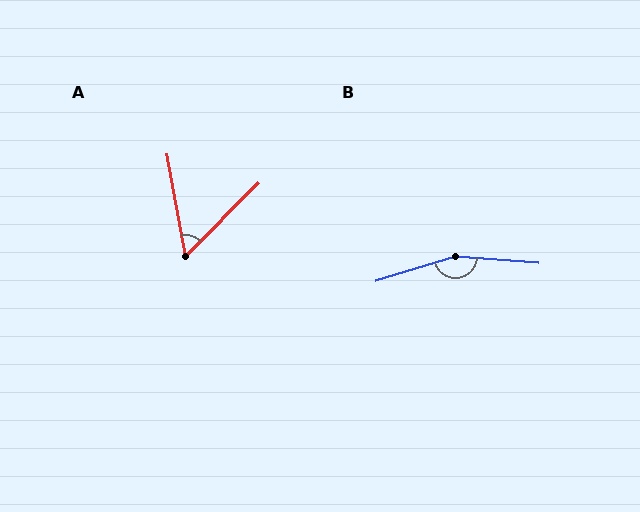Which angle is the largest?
B, at approximately 158 degrees.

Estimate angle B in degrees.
Approximately 158 degrees.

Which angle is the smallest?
A, at approximately 55 degrees.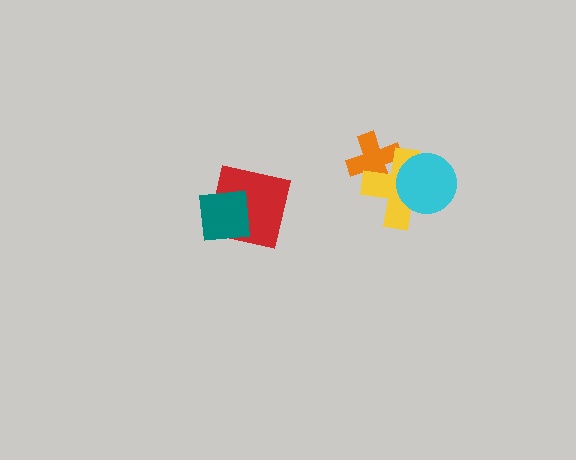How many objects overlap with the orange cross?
1 object overlaps with the orange cross.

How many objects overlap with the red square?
1 object overlaps with the red square.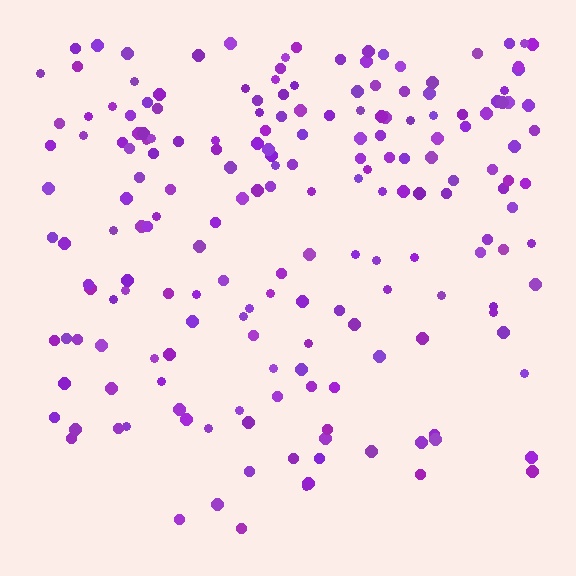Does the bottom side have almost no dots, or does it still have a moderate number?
Still a moderate number, just noticeably fewer than the top.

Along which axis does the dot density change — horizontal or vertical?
Vertical.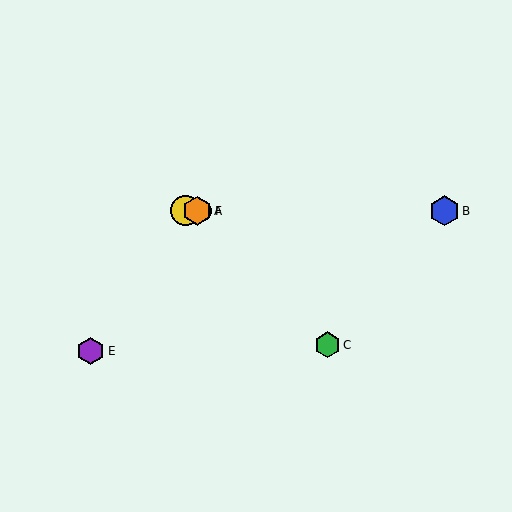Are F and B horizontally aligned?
Yes, both are at y≈211.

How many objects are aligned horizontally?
4 objects (A, B, D, F) are aligned horizontally.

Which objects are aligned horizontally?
Objects A, B, D, F are aligned horizontally.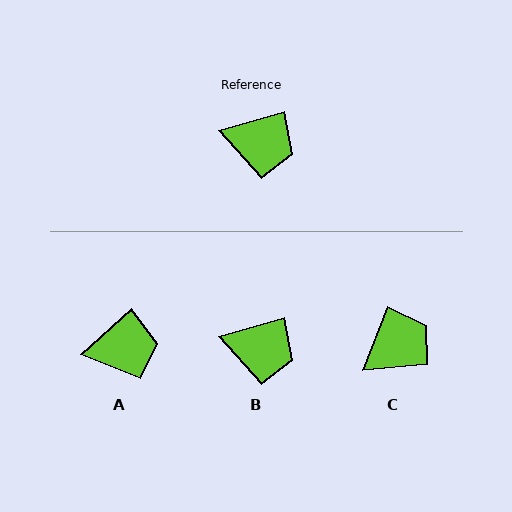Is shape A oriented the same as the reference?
No, it is off by about 26 degrees.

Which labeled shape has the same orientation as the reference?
B.